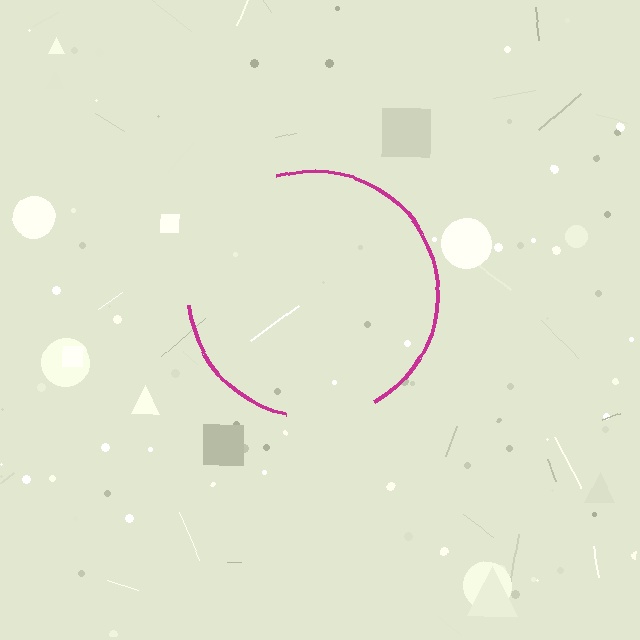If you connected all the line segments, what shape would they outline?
They would outline a circle.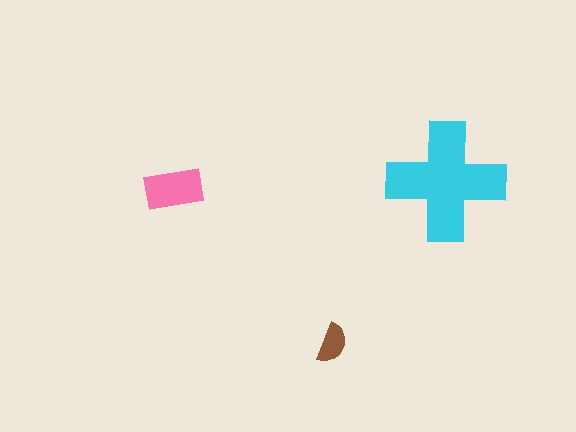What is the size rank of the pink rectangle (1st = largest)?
2nd.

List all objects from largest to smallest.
The cyan cross, the pink rectangle, the brown semicircle.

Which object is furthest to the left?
The pink rectangle is leftmost.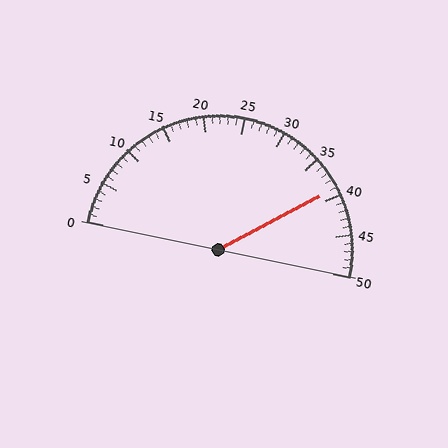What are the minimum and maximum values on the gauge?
The gauge ranges from 0 to 50.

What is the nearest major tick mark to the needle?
The nearest major tick mark is 40.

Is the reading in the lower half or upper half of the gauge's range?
The reading is in the upper half of the range (0 to 50).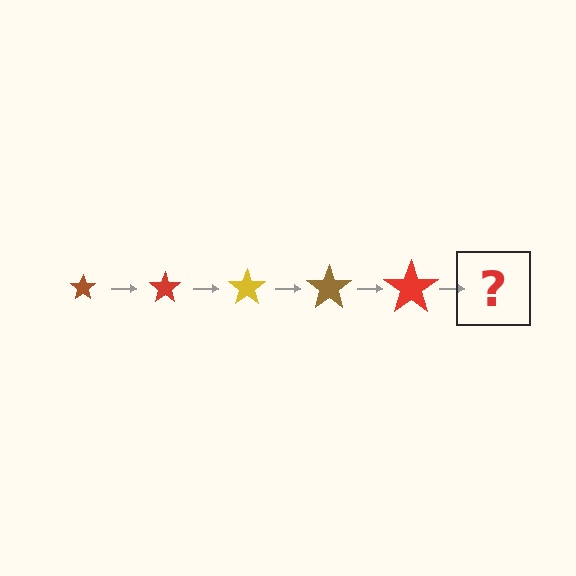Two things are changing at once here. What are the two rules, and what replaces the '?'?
The two rules are that the star grows larger each step and the color cycles through brown, red, and yellow. The '?' should be a yellow star, larger than the previous one.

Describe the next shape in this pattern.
It should be a yellow star, larger than the previous one.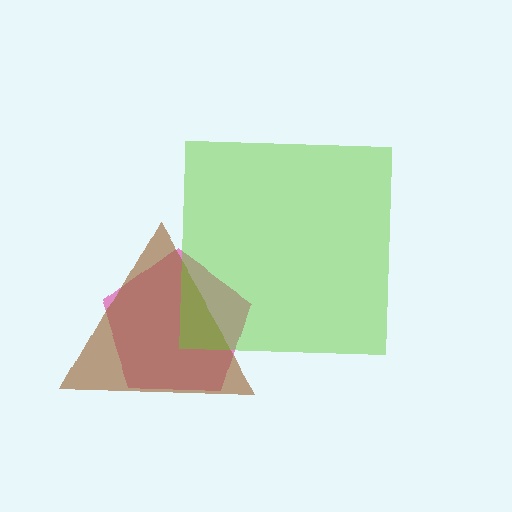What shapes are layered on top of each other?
The layered shapes are: a magenta pentagon, a brown triangle, a lime square.